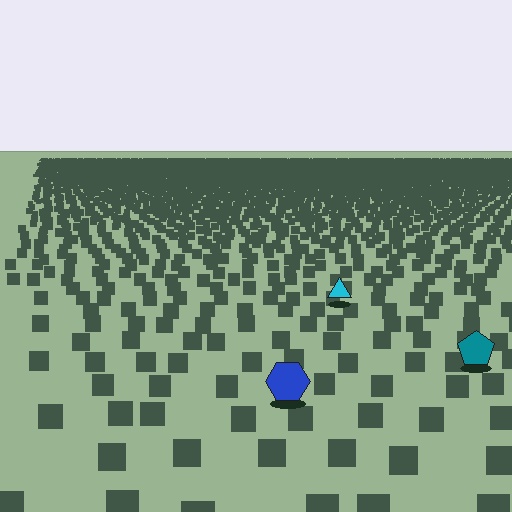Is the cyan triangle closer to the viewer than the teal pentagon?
No. The teal pentagon is closer — you can tell from the texture gradient: the ground texture is coarser near it.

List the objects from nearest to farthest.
From nearest to farthest: the blue hexagon, the teal pentagon, the cyan triangle.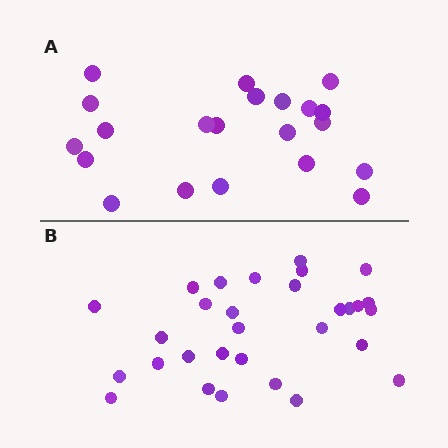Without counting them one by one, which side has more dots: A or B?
Region B (the bottom region) has more dots.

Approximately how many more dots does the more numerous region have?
Region B has roughly 8 or so more dots than region A.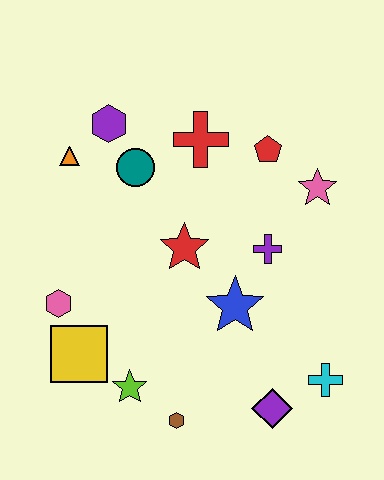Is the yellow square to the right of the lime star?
No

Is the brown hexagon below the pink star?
Yes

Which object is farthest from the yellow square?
The pink star is farthest from the yellow square.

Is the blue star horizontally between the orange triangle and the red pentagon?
Yes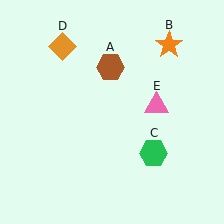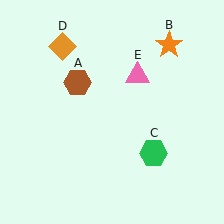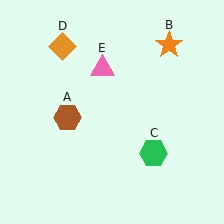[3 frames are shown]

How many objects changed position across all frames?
2 objects changed position: brown hexagon (object A), pink triangle (object E).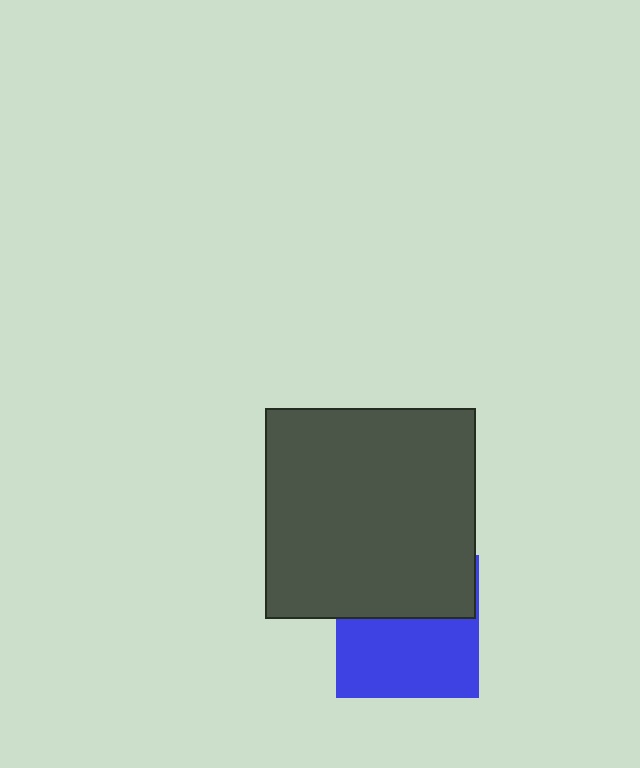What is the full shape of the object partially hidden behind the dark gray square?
The partially hidden object is a blue square.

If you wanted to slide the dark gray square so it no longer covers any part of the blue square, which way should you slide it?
Slide it up — that is the most direct way to separate the two shapes.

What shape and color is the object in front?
The object in front is a dark gray square.